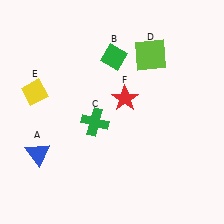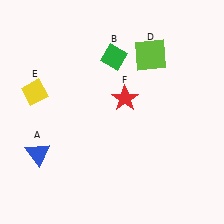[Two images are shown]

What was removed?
The green cross (C) was removed in Image 2.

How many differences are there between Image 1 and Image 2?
There is 1 difference between the two images.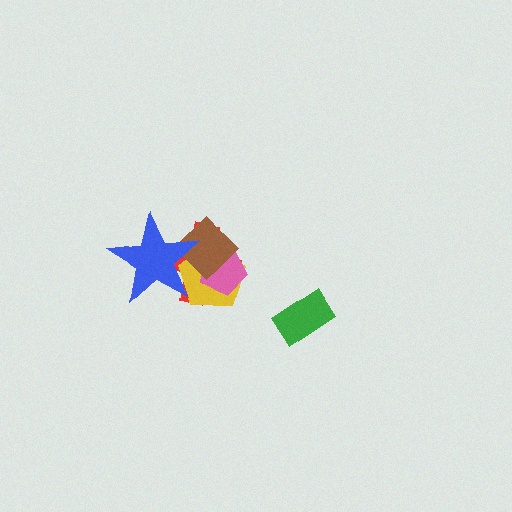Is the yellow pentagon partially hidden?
Yes, it is partially covered by another shape.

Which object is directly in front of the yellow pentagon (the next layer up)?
The pink pentagon is directly in front of the yellow pentagon.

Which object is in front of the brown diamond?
The blue star is in front of the brown diamond.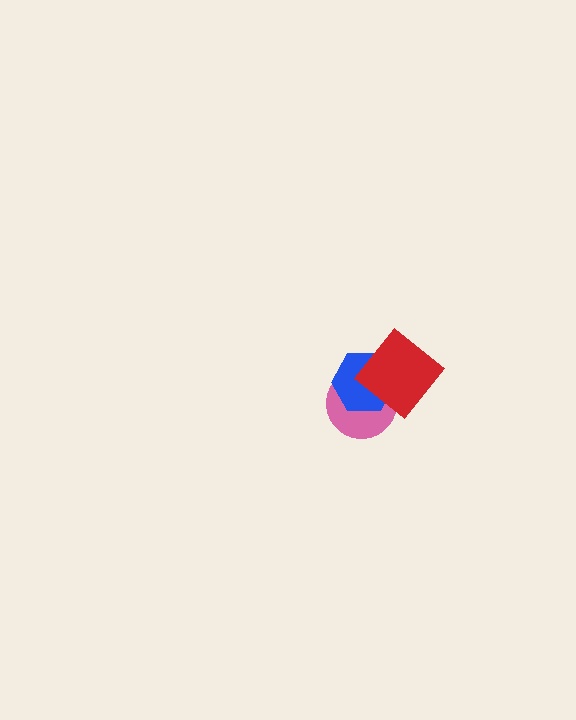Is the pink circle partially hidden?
Yes, it is partially covered by another shape.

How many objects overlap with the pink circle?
2 objects overlap with the pink circle.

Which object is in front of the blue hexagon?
The red diamond is in front of the blue hexagon.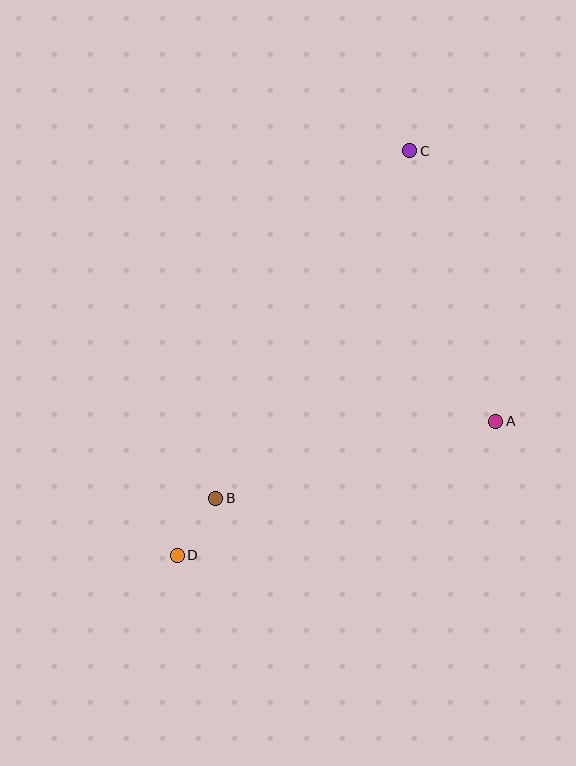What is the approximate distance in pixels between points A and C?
The distance between A and C is approximately 284 pixels.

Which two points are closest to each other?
Points B and D are closest to each other.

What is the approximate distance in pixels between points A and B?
The distance between A and B is approximately 290 pixels.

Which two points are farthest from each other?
Points C and D are farthest from each other.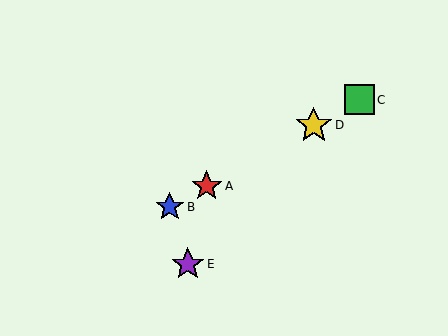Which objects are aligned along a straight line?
Objects A, B, C, D are aligned along a straight line.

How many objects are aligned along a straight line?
4 objects (A, B, C, D) are aligned along a straight line.